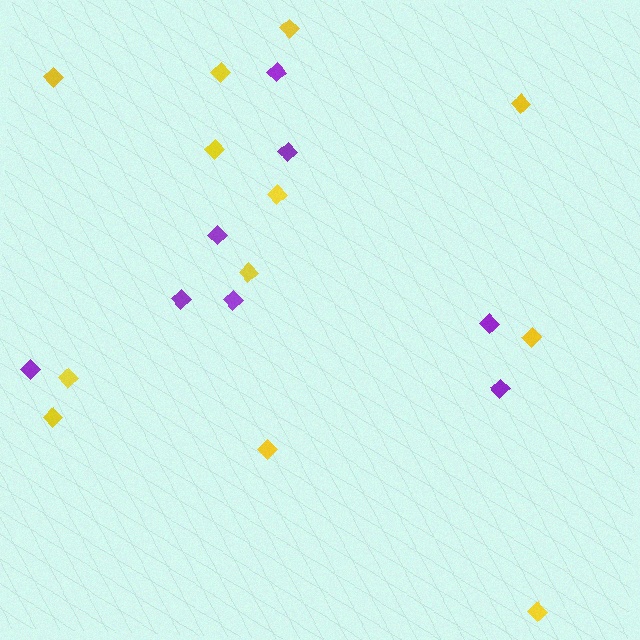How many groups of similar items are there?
There are 2 groups: one group of yellow diamonds (12) and one group of purple diamonds (8).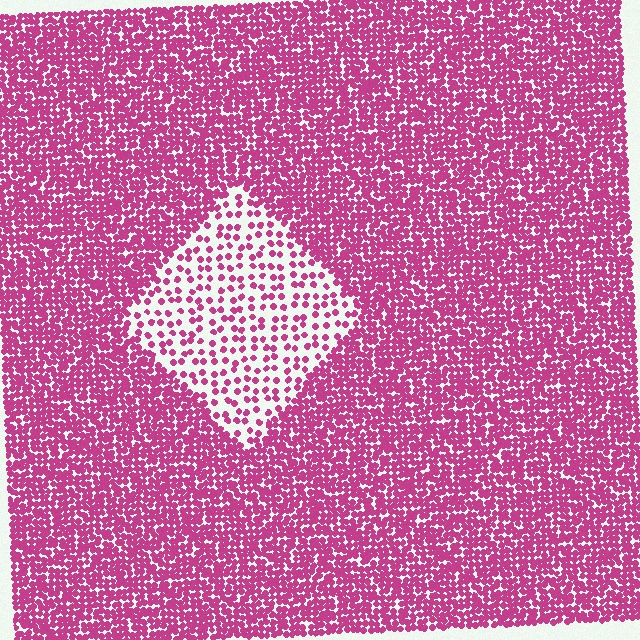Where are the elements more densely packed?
The elements are more densely packed outside the diamond boundary.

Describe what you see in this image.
The image contains small magenta elements arranged at two different densities. A diamond-shaped region is visible where the elements are less densely packed than the surrounding area.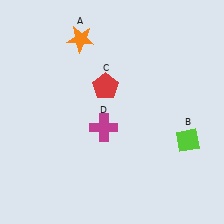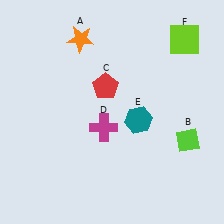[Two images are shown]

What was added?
A teal hexagon (E), a lime square (F) were added in Image 2.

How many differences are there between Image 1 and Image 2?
There are 2 differences between the two images.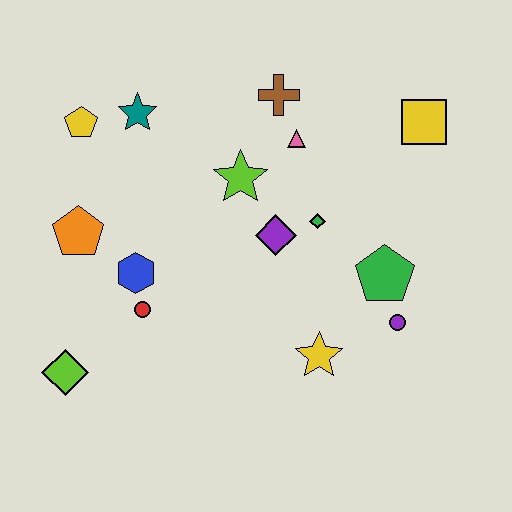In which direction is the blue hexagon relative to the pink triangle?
The blue hexagon is to the left of the pink triangle.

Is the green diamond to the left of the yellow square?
Yes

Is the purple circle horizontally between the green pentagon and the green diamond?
No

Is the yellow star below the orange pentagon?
Yes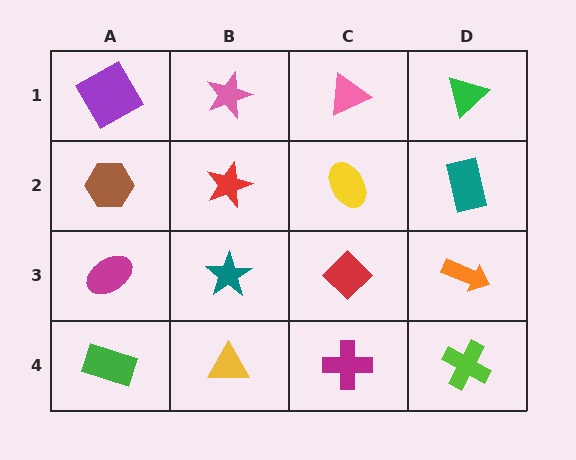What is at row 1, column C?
A pink triangle.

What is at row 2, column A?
A brown hexagon.